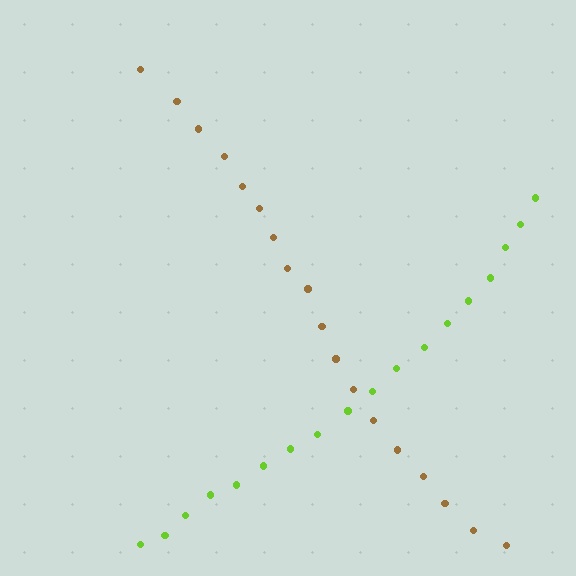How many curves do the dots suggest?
There are 2 distinct paths.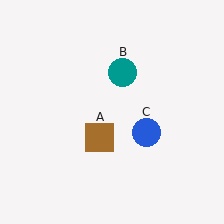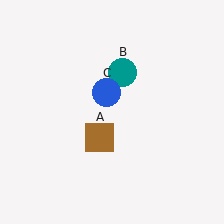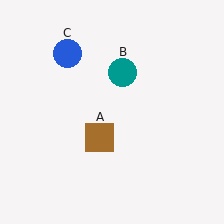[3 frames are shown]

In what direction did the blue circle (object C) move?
The blue circle (object C) moved up and to the left.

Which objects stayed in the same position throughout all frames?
Brown square (object A) and teal circle (object B) remained stationary.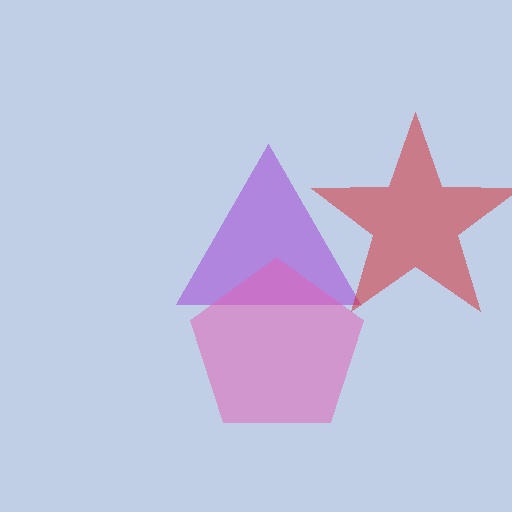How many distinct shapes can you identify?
There are 3 distinct shapes: a purple triangle, a red star, a pink pentagon.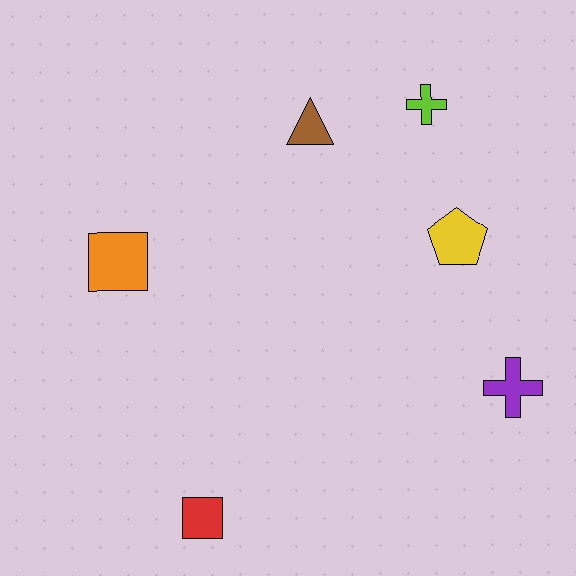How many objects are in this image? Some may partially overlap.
There are 6 objects.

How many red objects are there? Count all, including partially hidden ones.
There is 1 red object.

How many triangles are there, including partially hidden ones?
There is 1 triangle.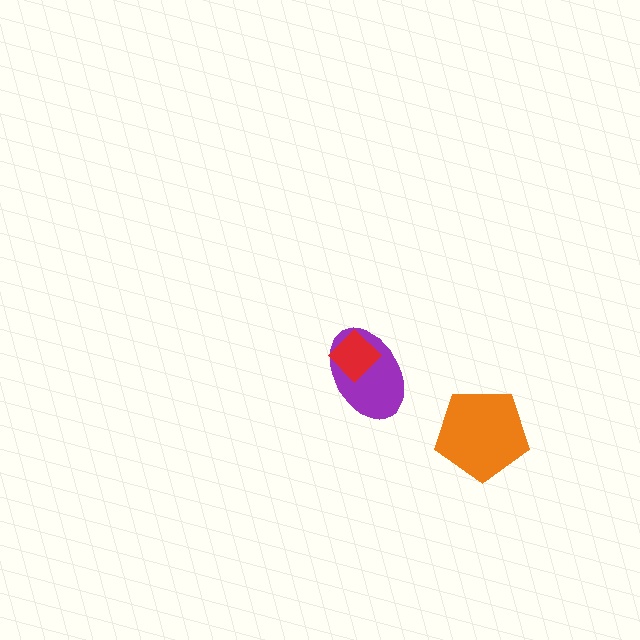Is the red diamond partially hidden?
No, no other shape covers it.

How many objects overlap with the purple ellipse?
1 object overlaps with the purple ellipse.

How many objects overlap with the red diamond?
1 object overlaps with the red diamond.